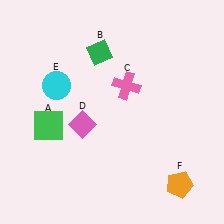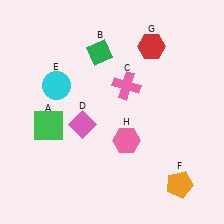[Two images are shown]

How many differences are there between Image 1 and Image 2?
There are 2 differences between the two images.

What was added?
A red hexagon (G), a pink hexagon (H) were added in Image 2.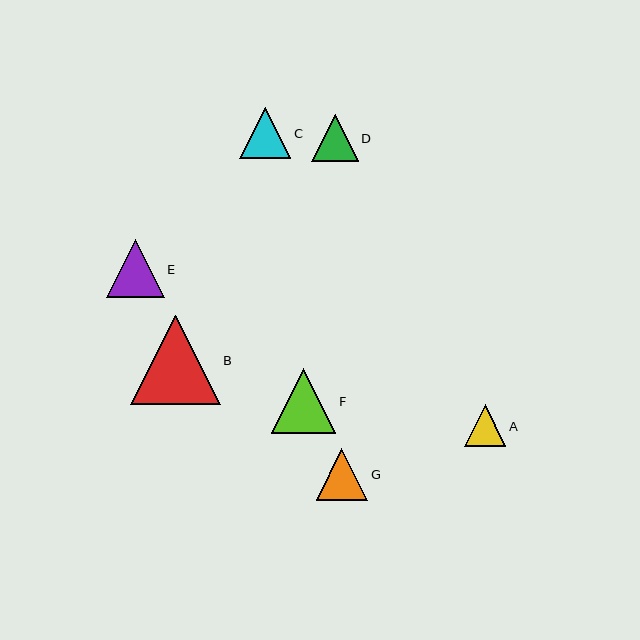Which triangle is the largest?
Triangle B is the largest with a size of approximately 89 pixels.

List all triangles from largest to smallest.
From largest to smallest: B, F, E, G, C, D, A.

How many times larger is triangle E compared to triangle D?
Triangle E is approximately 1.2 times the size of triangle D.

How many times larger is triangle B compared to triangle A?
Triangle B is approximately 2.2 times the size of triangle A.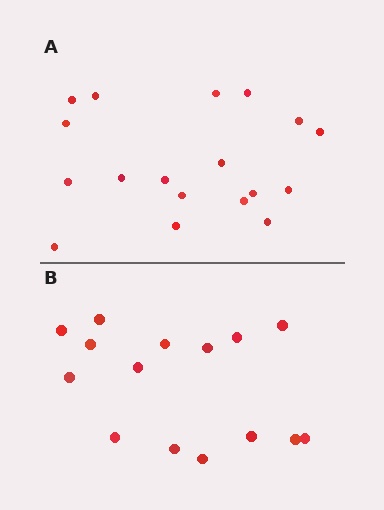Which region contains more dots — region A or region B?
Region A (the top region) has more dots.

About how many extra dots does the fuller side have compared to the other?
Region A has just a few more — roughly 2 or 3 more dots than region B.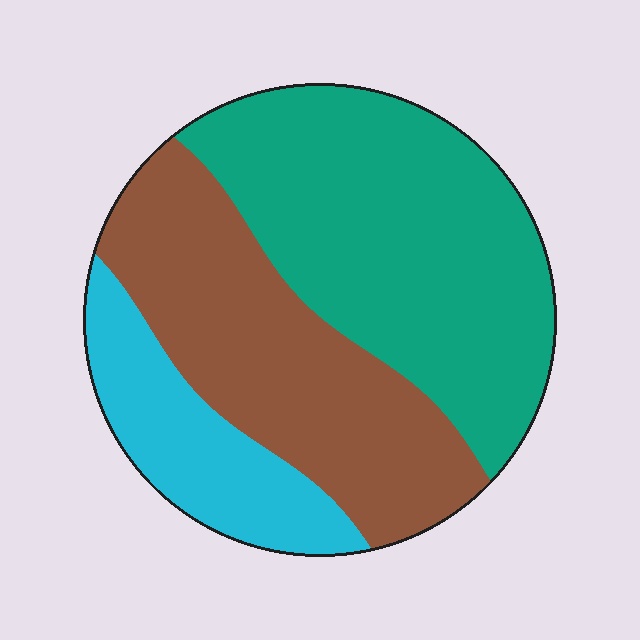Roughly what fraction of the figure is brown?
Brown takes up about three eighths (3/8) of the figure.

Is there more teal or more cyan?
Teal.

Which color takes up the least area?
Cyan, at roughly 20%.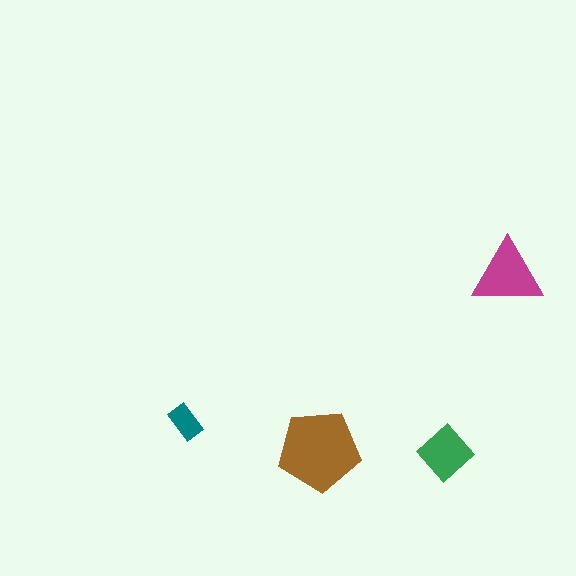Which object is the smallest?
The teal rectangle.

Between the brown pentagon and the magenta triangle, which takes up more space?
The brown pentagon.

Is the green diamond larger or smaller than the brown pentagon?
Smaller.